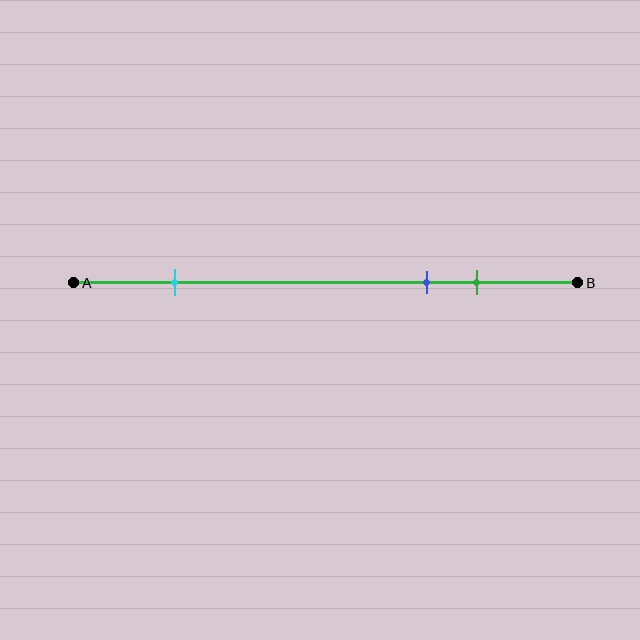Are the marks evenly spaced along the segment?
No, the marks are not evenly spaced.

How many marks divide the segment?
There are 3 marks dividing the segment.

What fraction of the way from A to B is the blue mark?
The blue mark is approximately 70% (0.7) of the way from A to B.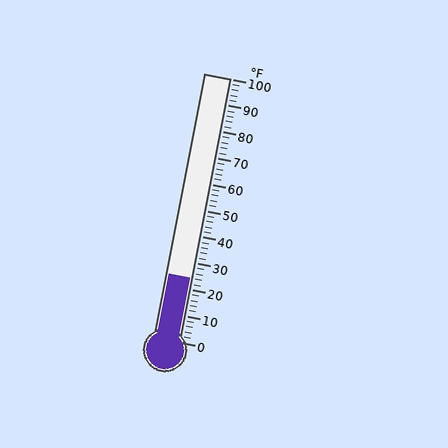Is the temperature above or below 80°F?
The temperature is below 80°F.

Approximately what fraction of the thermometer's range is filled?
The thermometer is filled to approximately 25% of its range.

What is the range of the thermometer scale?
The thermometer scale ranges from 0°F to 100°F.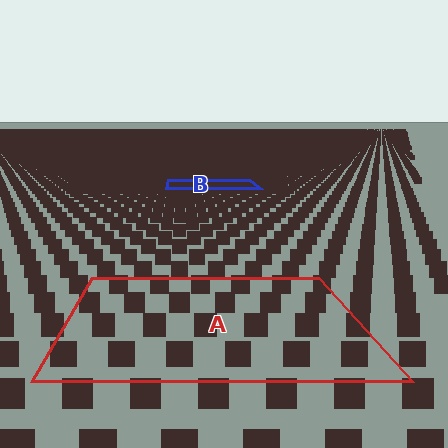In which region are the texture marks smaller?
The texture marks are smaller in region B, because it is farther away.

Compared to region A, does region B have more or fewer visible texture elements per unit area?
Region B has more texture elements per unit area — they are packed more densely because it is farther away.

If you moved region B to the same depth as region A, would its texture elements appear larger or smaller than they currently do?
They would appear larger. At a closer depth, the same texture elements are projected at a bigger on-screen size.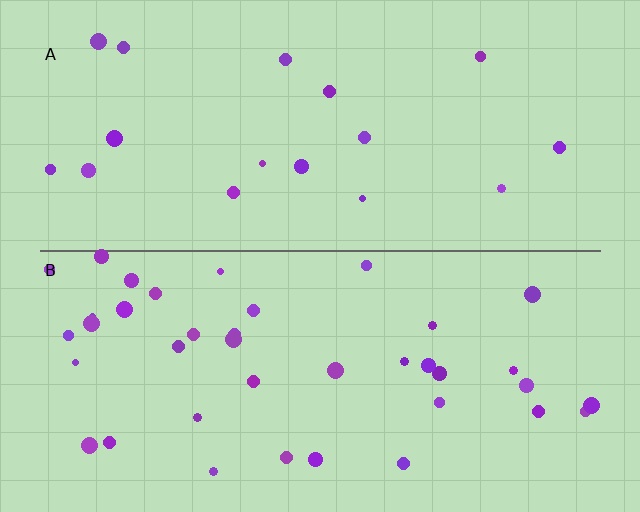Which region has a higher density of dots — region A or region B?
B (the bottom).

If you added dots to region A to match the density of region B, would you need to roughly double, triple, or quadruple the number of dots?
Approximately double.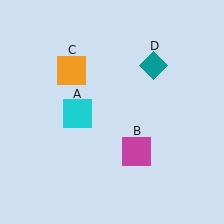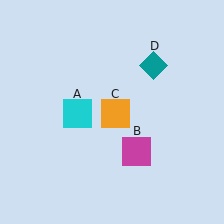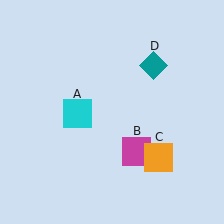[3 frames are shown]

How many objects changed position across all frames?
1 object changed position: orange square (object C).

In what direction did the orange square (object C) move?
The orange square (object C) moved down and to the right.